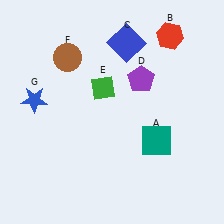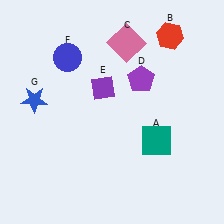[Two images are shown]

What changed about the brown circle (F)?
In Image 1, F is brown. In Image 2, it changed to blue.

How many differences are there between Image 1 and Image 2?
There are 3 differences between the two images.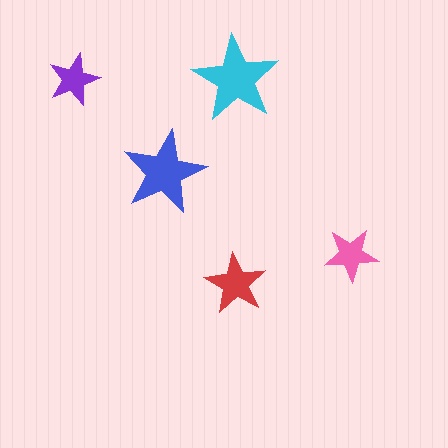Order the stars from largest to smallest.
the cyan one, the blue one, the red one, the pink one, the purple one.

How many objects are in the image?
There are 5 objects in the image.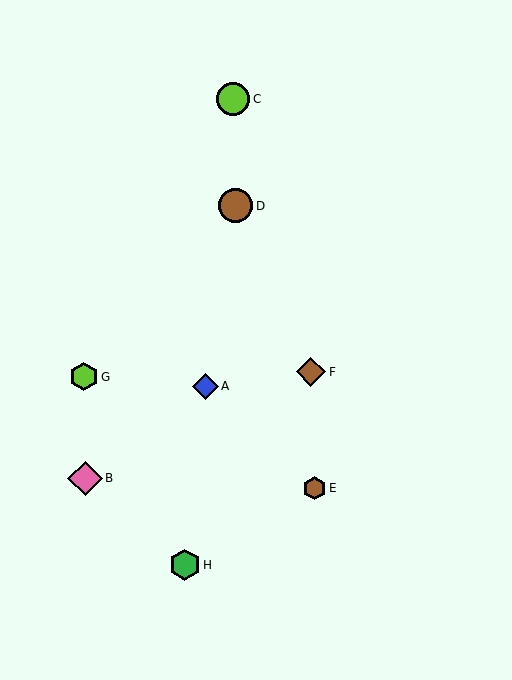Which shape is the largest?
The pink diamond (labeled B) is the largest.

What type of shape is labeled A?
Shape A is a blue diamond.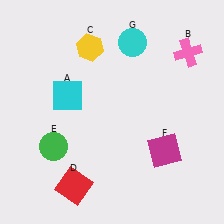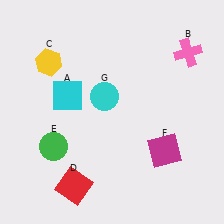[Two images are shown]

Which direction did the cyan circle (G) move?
The cyan circle (G) moved down.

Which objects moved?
The objects that moved are: the yellow hexagon (C), the cyan circle (G).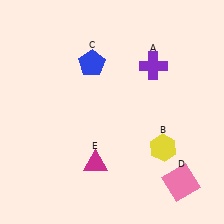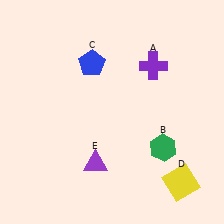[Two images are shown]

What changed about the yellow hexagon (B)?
In Image 1, B is yellow. In Image 2, it changed to green.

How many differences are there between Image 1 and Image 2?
There are 3 differences between the two images.